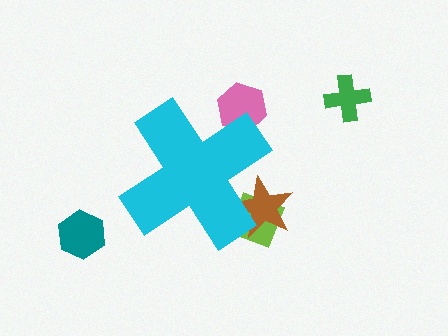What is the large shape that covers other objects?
A cyan cross.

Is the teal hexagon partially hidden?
No, the teal hexagon is fully visible.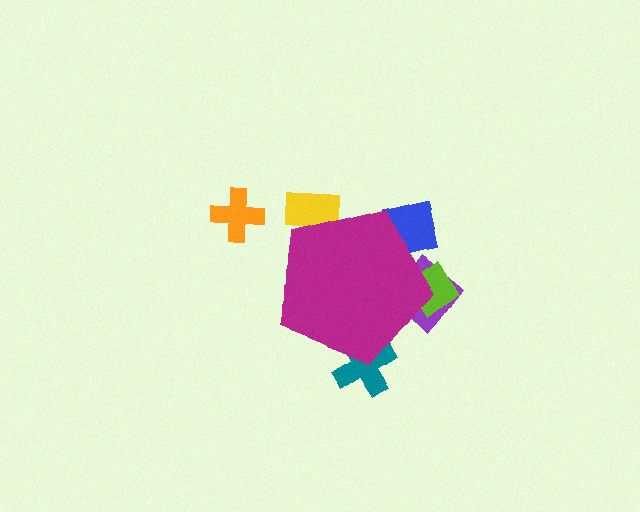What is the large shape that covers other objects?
A magenta pentagon.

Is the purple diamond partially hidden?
Yes, the purple diamond is partially hidden behind the magenta pentagon.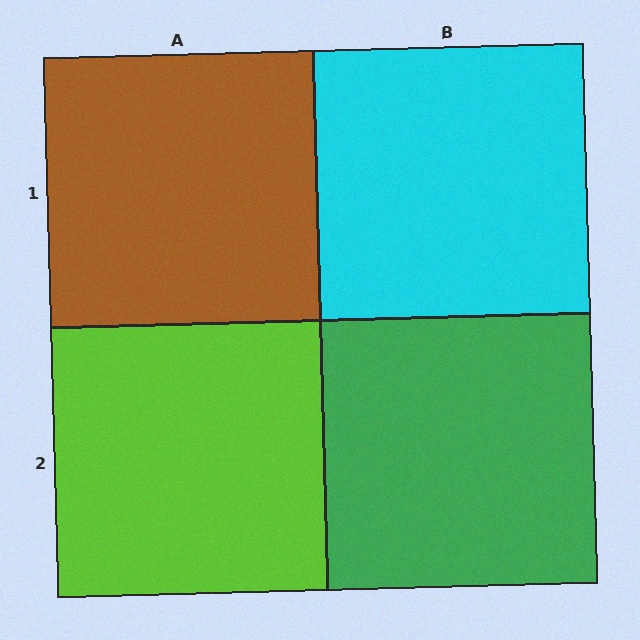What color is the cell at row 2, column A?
Lime.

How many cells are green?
1 cell is green.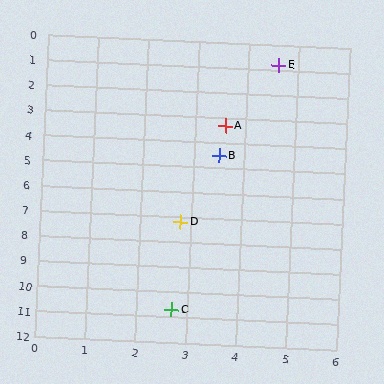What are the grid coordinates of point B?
Point B is at approximately (3.5, 4.5).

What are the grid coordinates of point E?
Point E is at approximately (4.6, 0.8).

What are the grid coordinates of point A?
Point A is at approximately (3.6, 3.3).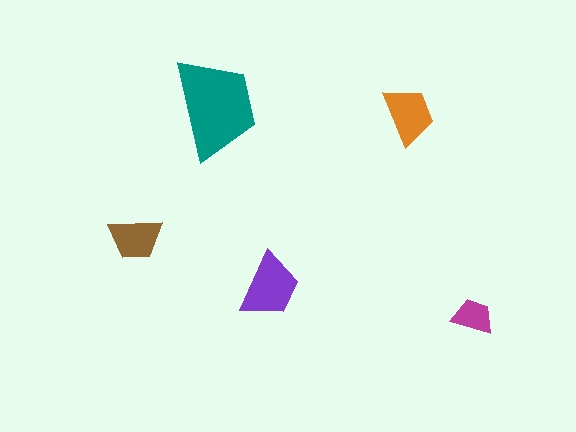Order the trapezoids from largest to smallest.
the teal one, the purple one, the orange one, the brown one, the magenta one.